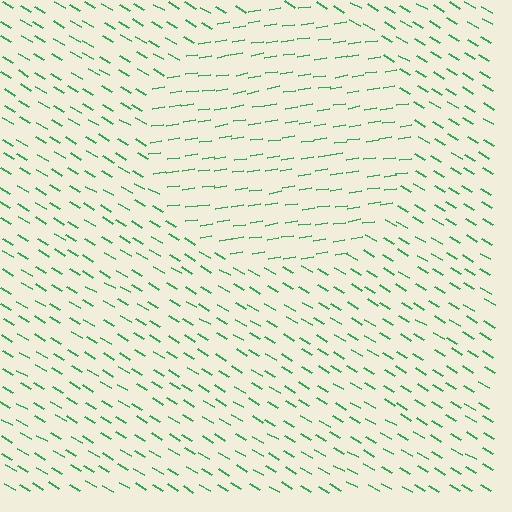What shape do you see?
I see a circle.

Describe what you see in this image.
The image is filled with small green line segments. A circle region in the image has lines oriented differently from the surrounding lines, creating a visible texture boundary.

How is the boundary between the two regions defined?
The boundary is defined purely by a change in line orientation (approximately 39 degrees difference). All lines are the same color and thickness.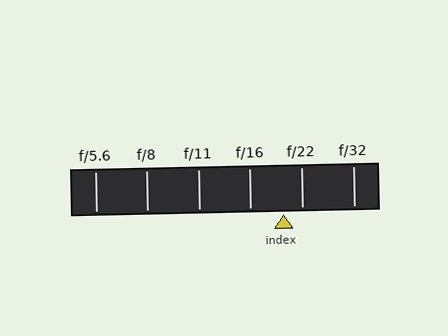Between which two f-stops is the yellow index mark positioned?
The index mark is between f/16 and f/22.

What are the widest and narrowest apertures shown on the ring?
The widest aperture shown is f/5.6 and the narrowest is f/32.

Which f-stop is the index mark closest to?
The index mark is closest to f/22.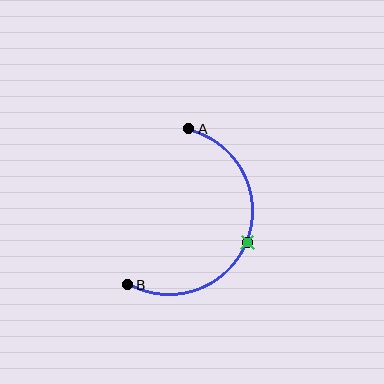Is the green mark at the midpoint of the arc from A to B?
Yes. The green mark lies on the arc at equal arc-length from both A and B — it is the arc midpoint.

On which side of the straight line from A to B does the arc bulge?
The arc bulges to the right of the straight line connecting A and B.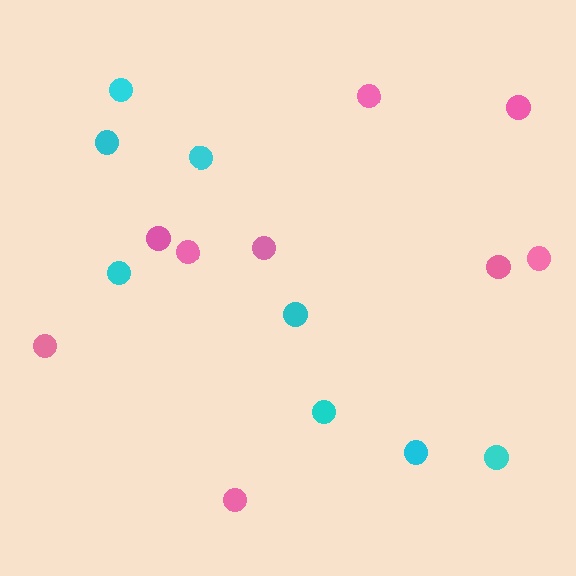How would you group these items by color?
There are 2 groups: one group of cyan circles (8) and one group of pink circles (9).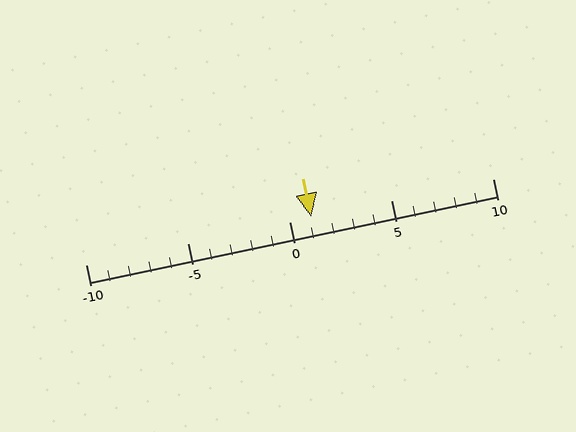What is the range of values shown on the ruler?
The ruler shows values from -10 to 10.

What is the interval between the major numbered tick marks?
The major tick marks are spaced 5 units apart.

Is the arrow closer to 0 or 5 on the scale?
The arrow is closer to 0.